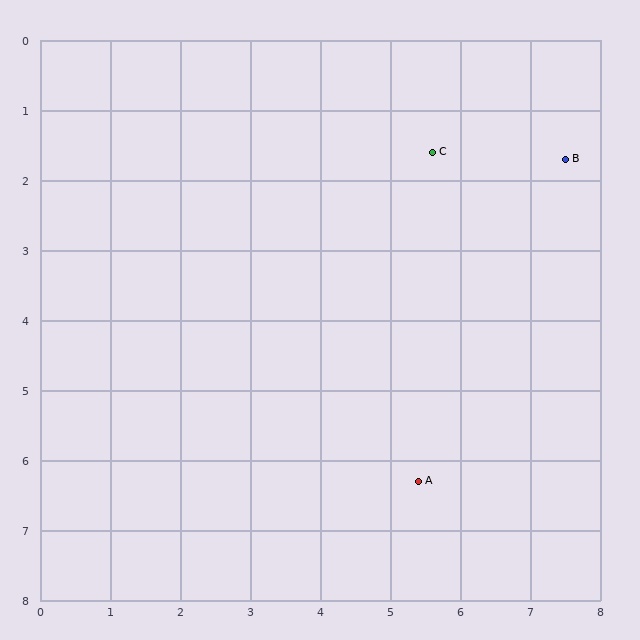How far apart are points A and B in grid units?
Points A and B are about 5.1 grid units apart.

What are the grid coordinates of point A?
Point A is at approximately (5.4, 6.3).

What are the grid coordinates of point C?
Point C is at approximately (5.6, 1.6).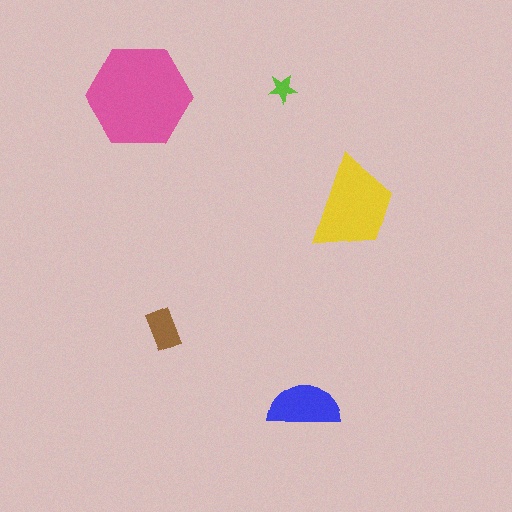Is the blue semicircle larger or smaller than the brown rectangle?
Larger.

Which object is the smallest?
The lime star.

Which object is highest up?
The lime star is topmost.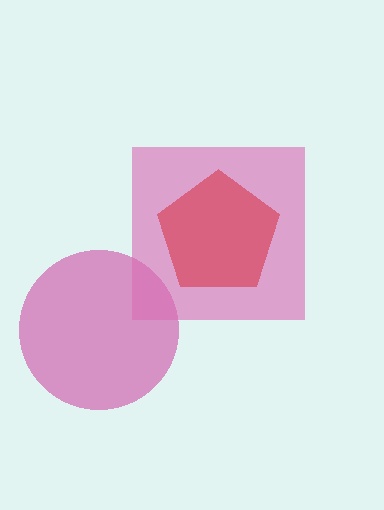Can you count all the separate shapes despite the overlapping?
Yes, there are 3 separate shapes.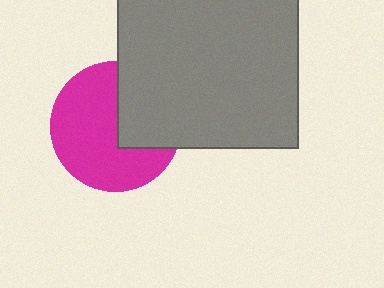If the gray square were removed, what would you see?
You would see the complete magenta circle.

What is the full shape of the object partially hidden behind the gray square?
The partially hidden object is a magenta circle.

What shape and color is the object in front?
The object in front is a gray square.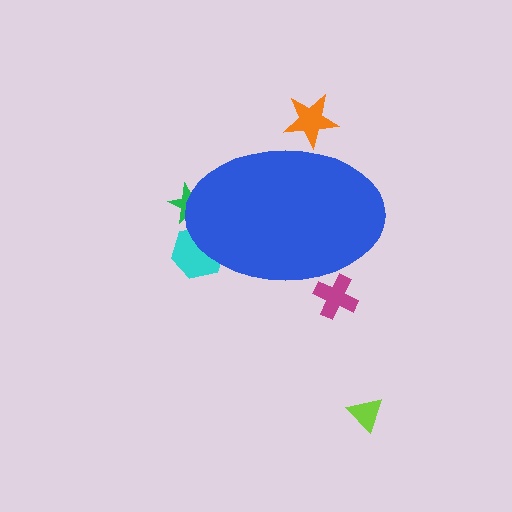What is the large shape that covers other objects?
A blue ellipse.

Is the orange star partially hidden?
Yes, the orange star is partially hidden behind the blue ellipse.